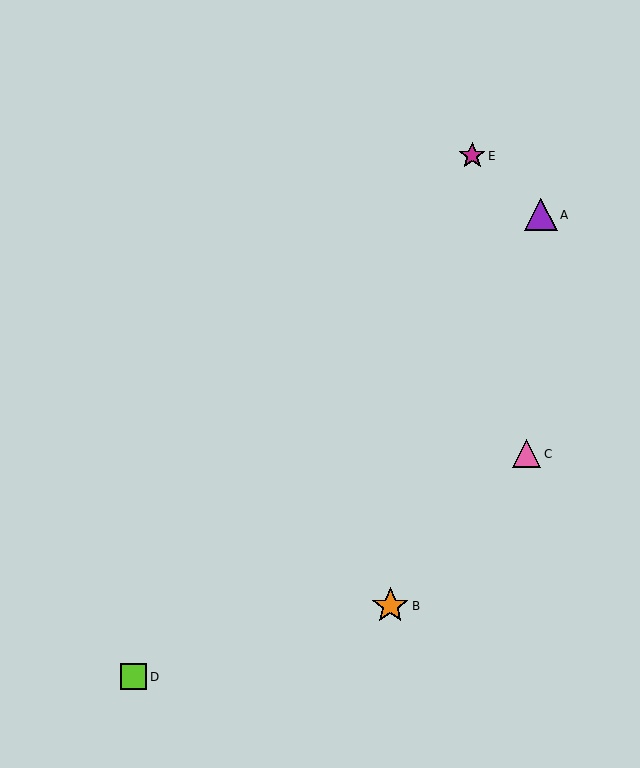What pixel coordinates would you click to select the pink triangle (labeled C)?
Click at (526, 454) to select the pink triangle C.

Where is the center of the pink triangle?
The center of the pink triangle is at (526, 454).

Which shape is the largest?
The orange star (labeled B) is the largest.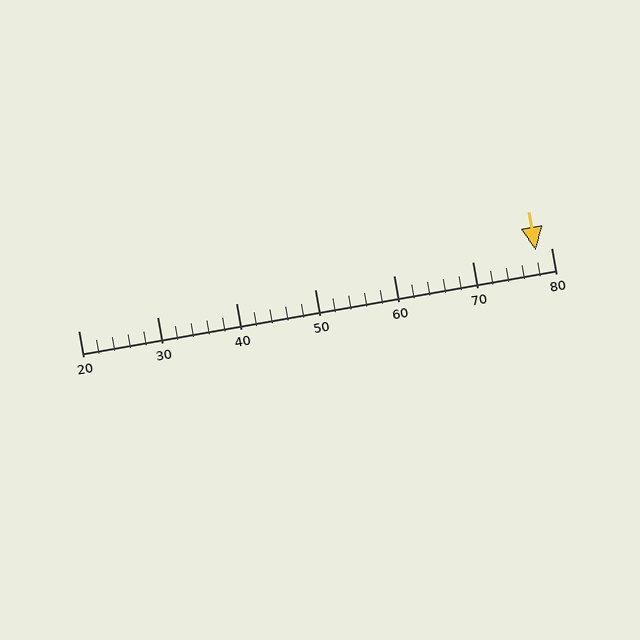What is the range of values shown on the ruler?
The ruler shows values from 20 to 80.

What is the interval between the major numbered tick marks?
The major tick marks are spaced 10 units apart.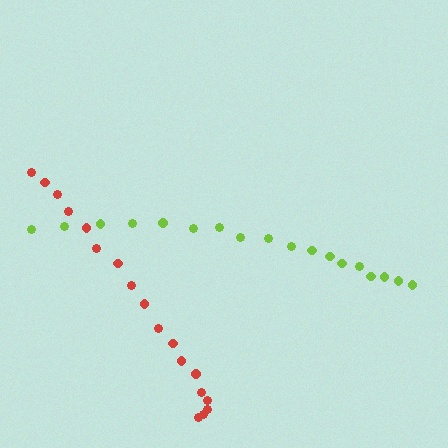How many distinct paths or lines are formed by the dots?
There are 2 distinct paths.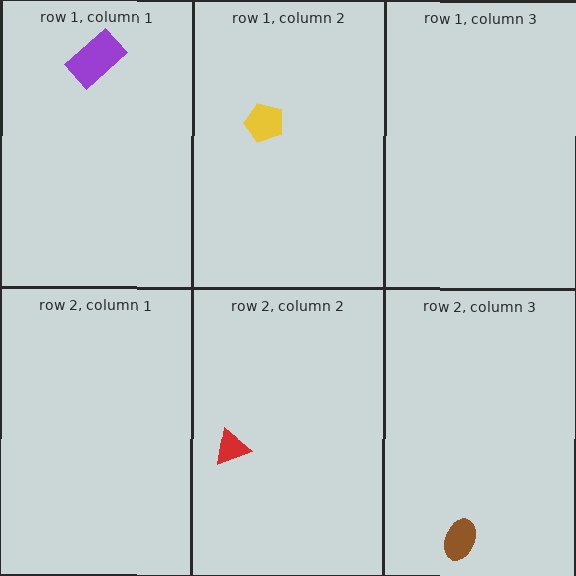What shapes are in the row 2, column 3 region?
The brown ellipse.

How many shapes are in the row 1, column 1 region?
1.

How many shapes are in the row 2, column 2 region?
1.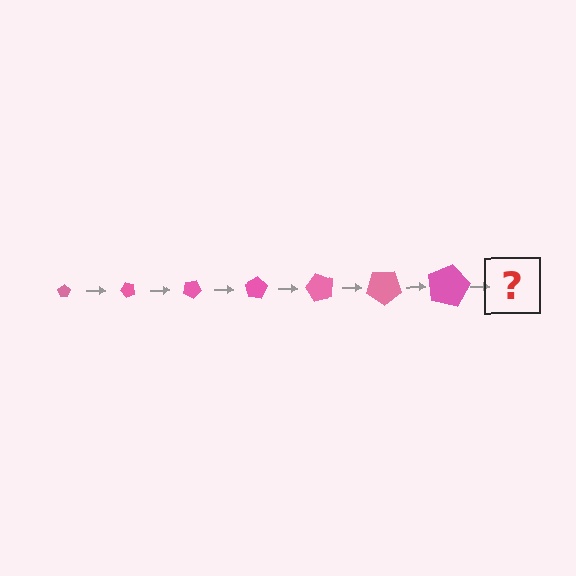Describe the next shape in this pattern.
It should be a pentagon, larger than the previous one and rotated 350 degrees from the start.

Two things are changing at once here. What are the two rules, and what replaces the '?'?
The two rules are that the pentagon grows larger each step and it rotates 50 degrees each step. The '?' should be a pentagon, larger than the previous one and rotated 350 degrees from the start.